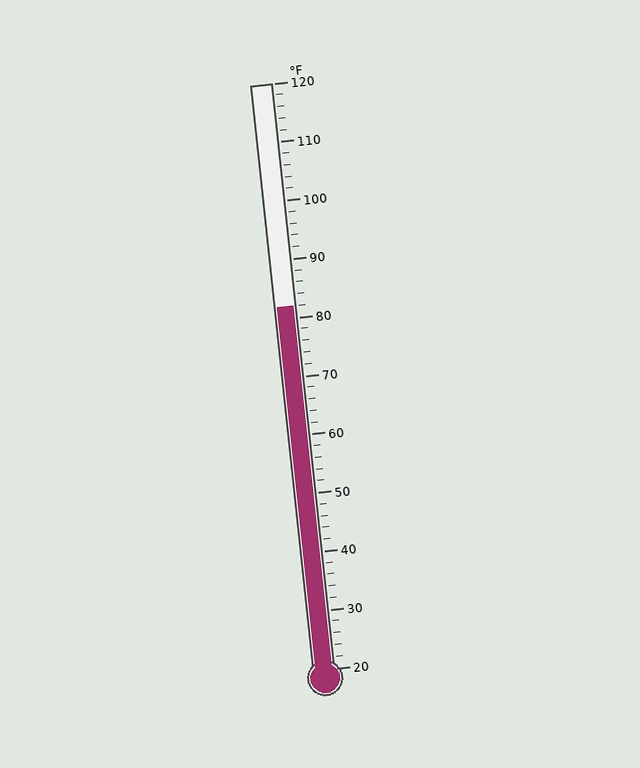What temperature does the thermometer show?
The thermometer shows approximately 82°F.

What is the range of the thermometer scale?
The thermometer scale ranges from 20°F to 120°F.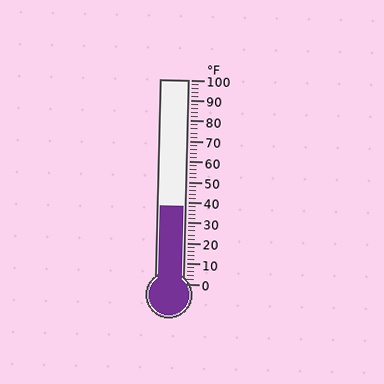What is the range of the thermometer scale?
The thermometer scale ranges from 0°F to 100°F.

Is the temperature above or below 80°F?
The temperature is below 80°F.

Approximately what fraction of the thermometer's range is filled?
The thermometer is filled to approximately 40% of its range.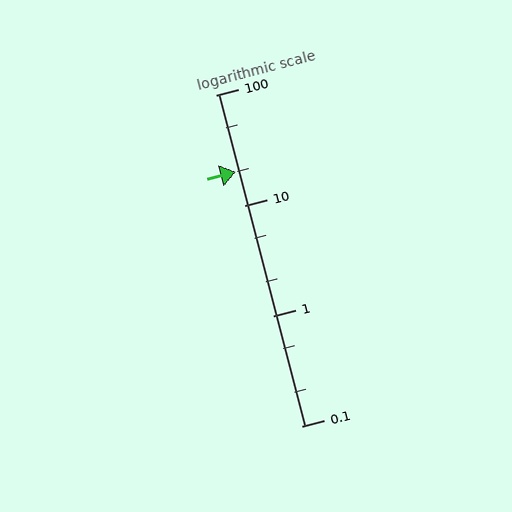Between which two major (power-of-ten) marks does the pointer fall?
The pointer is between 10 and 100.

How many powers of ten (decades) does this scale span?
The scale spans 3 decades, from 0.1 to 100.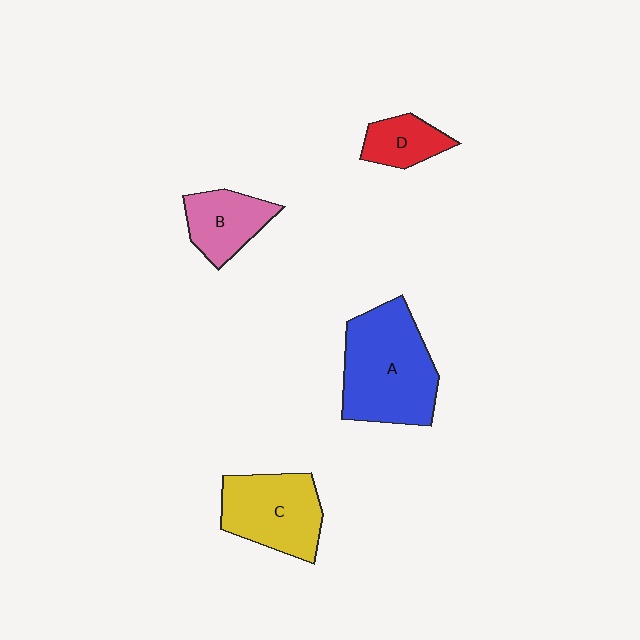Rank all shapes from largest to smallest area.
From largest to smallest: A (blue), C (yellow), B (pink), D (red).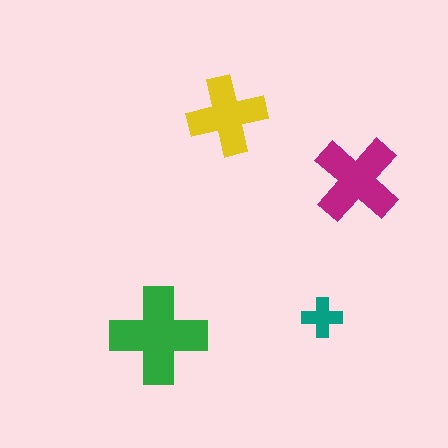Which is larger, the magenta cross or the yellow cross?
The magenta one.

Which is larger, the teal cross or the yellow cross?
The yellow one.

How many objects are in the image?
There are 4 objects in the image.